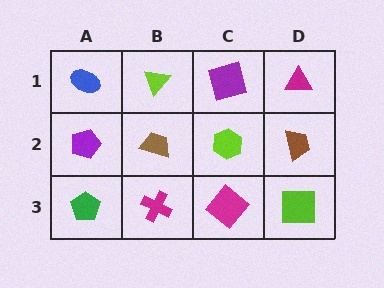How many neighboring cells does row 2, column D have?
3.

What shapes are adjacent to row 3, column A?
A purple pentagon (row 2, column A), a magenta cross (row 3, column B).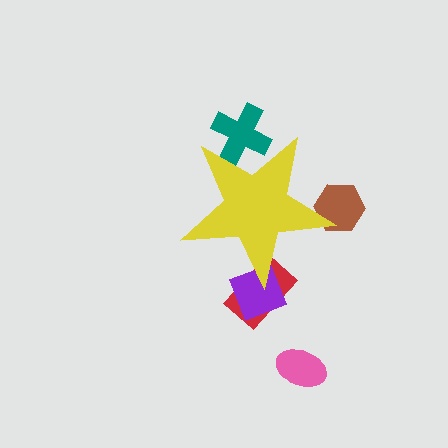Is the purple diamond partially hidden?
Yes, the purple diamond is partially hidden behind the yellow star.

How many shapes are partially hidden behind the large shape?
4 shapes are partially hidden.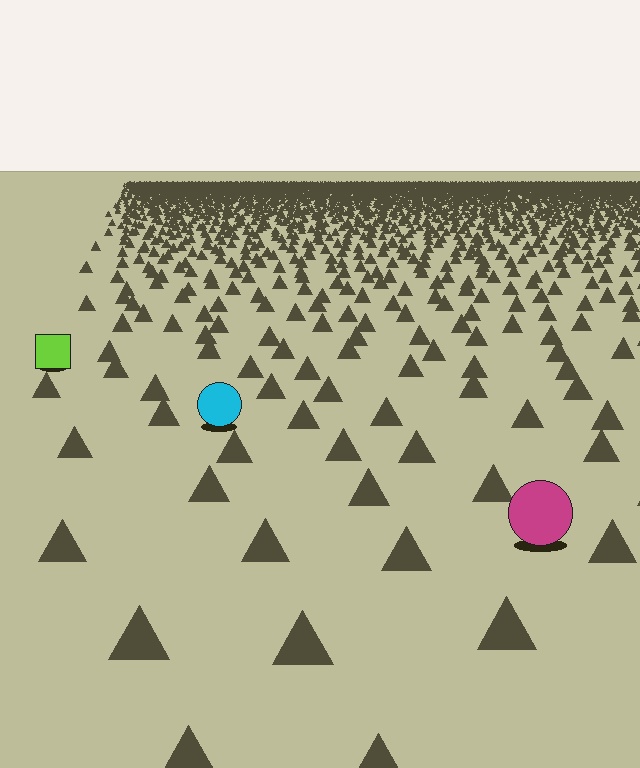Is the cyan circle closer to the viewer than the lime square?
Yes. The cyan circle is closer — you can tell from the texture gradient: the ground texture is coarser near it.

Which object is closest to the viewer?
The magenta circle is closest. The texture marks near it are larger and more spread out.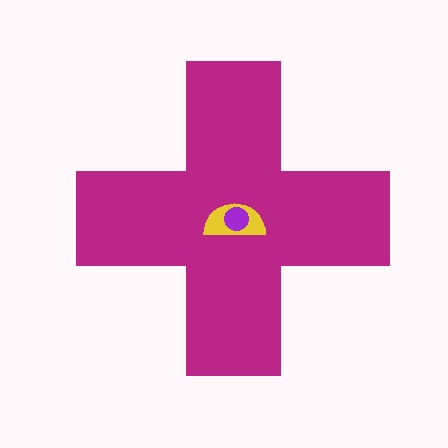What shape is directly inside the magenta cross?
The yellow semicircle.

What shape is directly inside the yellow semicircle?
The purple circle.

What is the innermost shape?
The purple circle.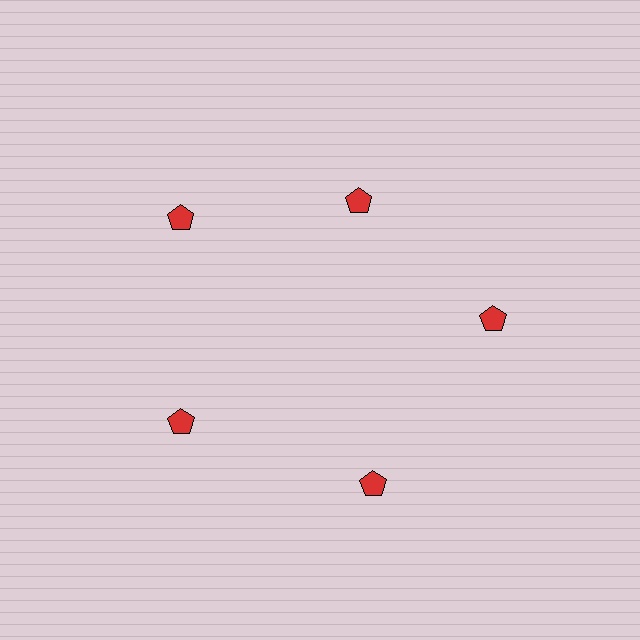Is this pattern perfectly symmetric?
No. The 5 red pentagons are arranged in a ring, but one element near the 1 o'clock position is pulled inward toward the center, breaking the 5-fold rotational symmetry.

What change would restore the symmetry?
The symmetry would be restored by moving it outward, back onto the ring so that all 5 pentagons sit at equal angles and equal distance from the center.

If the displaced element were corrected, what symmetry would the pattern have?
It would have 5-fold rotational symmetry — the pattern would map onto itself every 72 degrees.